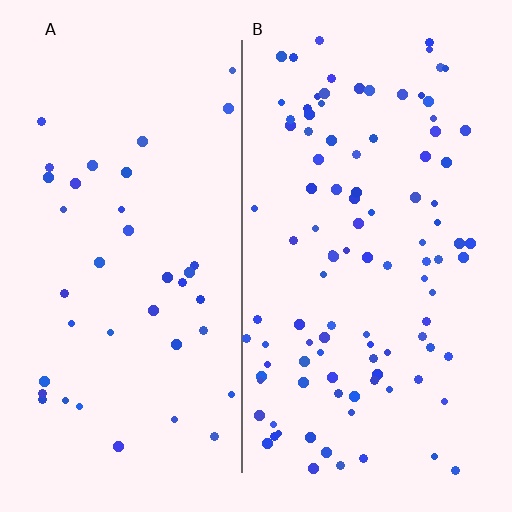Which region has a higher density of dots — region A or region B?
B (the right).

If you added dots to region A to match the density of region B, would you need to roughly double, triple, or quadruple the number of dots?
Approximately triple.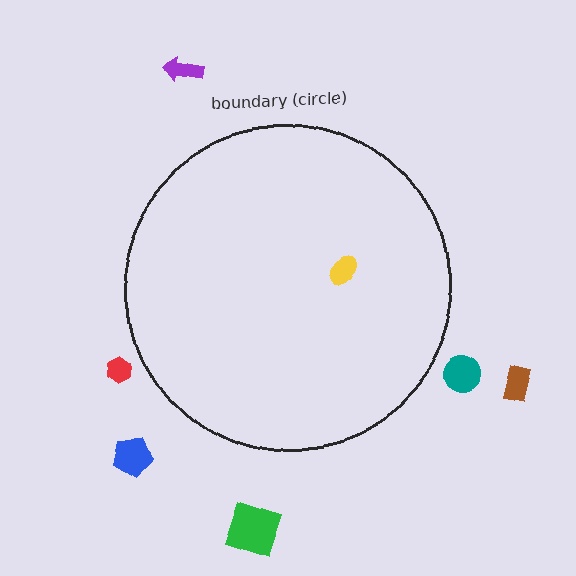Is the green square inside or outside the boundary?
Outside.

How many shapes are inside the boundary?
1 inside, 6 outside.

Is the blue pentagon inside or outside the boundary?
Outside.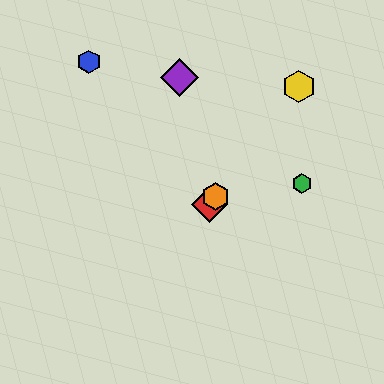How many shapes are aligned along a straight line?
3 shapes (the red diamond, the yellow hexagon, the orange hexagon) are aligned along a straight line.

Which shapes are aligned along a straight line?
The red diamond, the yellow hexagon, the orange hexagon are aligned along a straight line.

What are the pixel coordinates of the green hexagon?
The green hexagon is at (302, 183).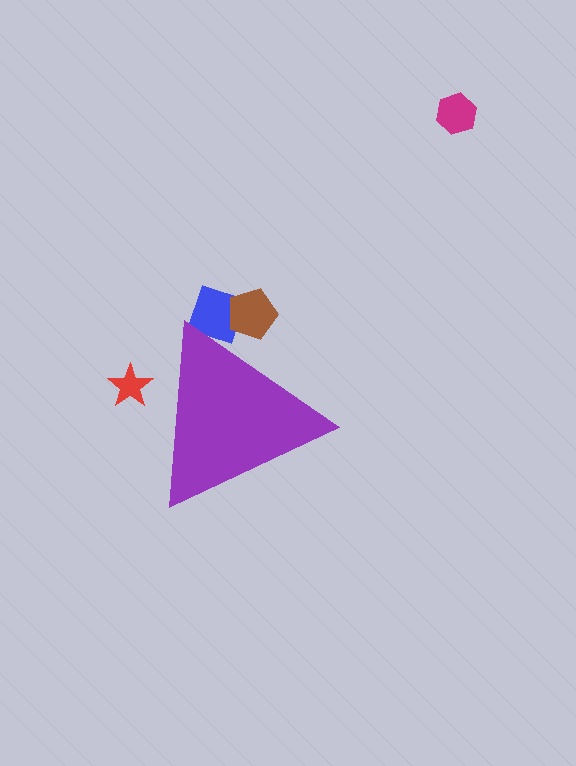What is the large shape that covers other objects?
A purple triangle.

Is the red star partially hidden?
Yes, the red star is partially hidden behind the purple triangle.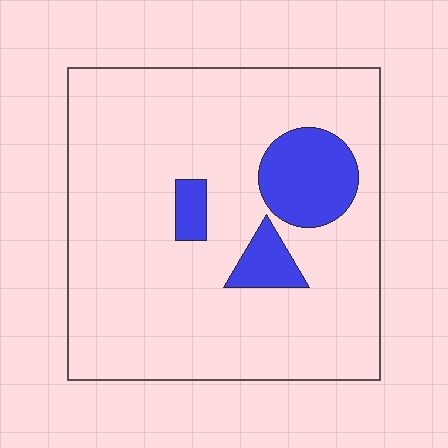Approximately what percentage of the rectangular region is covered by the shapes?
Approximately 15%.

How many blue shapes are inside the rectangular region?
3.